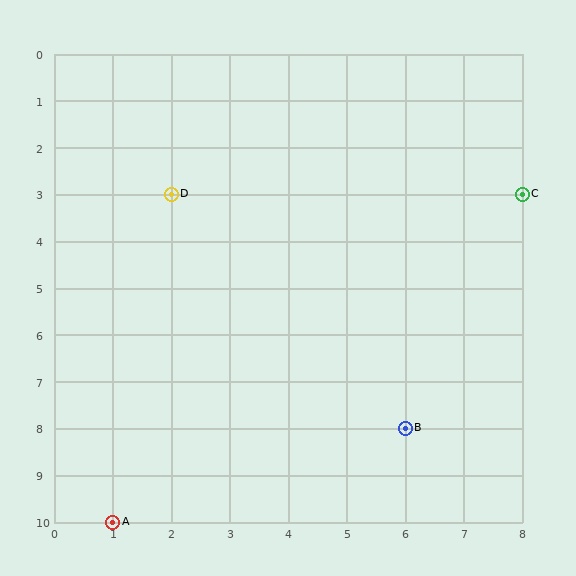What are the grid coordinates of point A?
Point A is at grid coordinates (1, 10).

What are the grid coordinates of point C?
Point C is at grid coordinates (8, 3).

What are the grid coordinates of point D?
Point D is at grid coordinates (2, 3).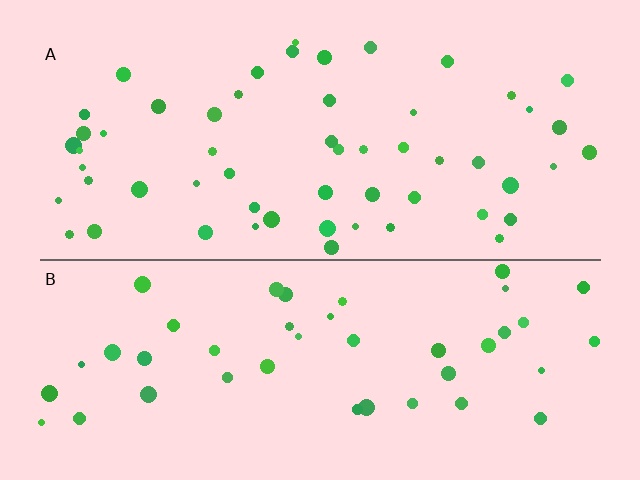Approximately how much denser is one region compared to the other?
Approximately 1.3× — region A over region B.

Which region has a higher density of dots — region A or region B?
A (the top).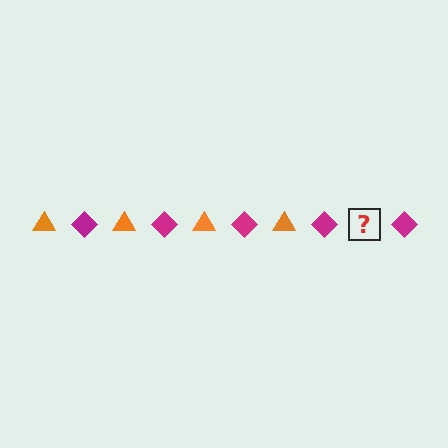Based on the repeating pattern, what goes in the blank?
The blank should be an orange triangle.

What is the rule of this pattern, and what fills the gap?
The rule is that the pattern alternates between orange triangle and magenta diamond. The gap should be filled with an orange triangle.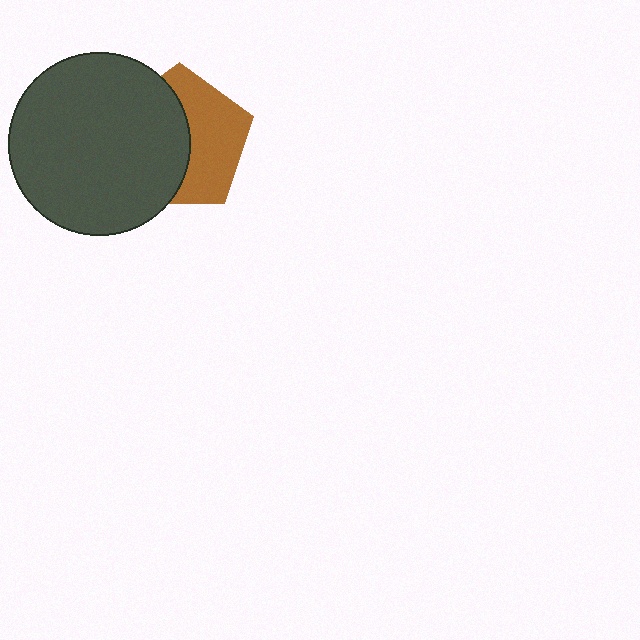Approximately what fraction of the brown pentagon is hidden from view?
Roughly 52% of the brown pentagon is hidden behind the dark gray circle.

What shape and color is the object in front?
The object in front is a dark gray circle.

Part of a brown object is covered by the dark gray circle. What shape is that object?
It is a pentagon.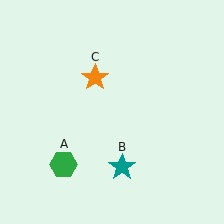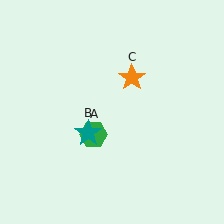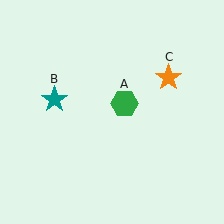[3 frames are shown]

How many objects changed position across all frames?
3 objects changed position: green hexagon (object A), teal star (object B), orange star (object C).